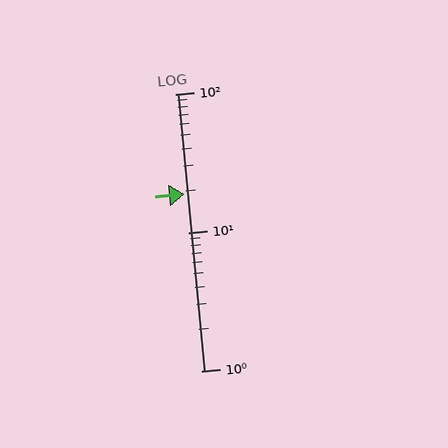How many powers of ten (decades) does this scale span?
The scale spans 2 decades, from 1 to 100.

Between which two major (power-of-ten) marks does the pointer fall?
The pointer is between 10 and 100.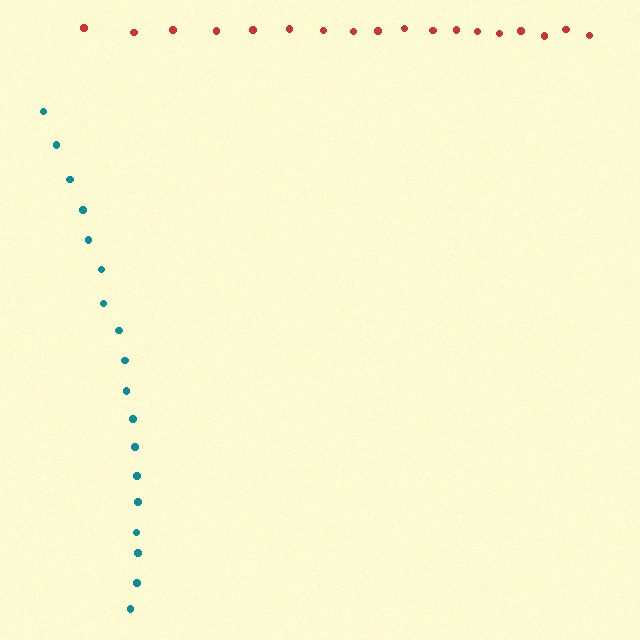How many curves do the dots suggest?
There are 2 distinct paths.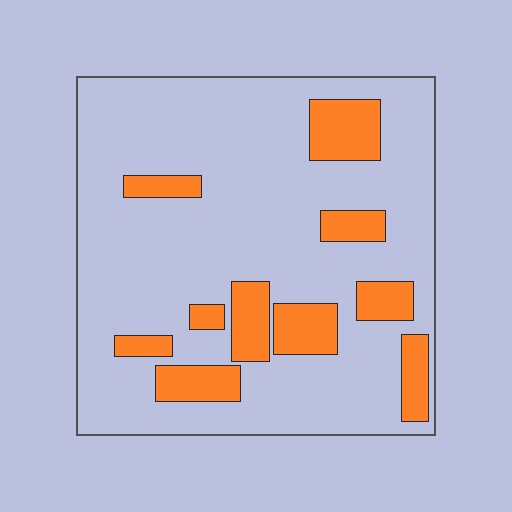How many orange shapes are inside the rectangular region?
10.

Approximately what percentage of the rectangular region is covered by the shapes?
Approximately 20%.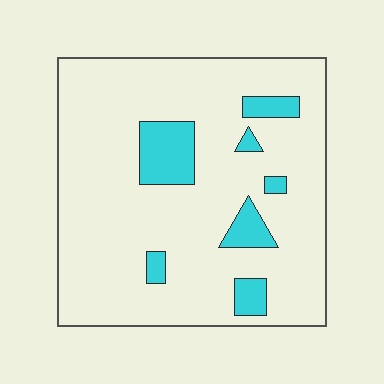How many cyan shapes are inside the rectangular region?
7.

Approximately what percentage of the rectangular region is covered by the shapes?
Approximately 15%.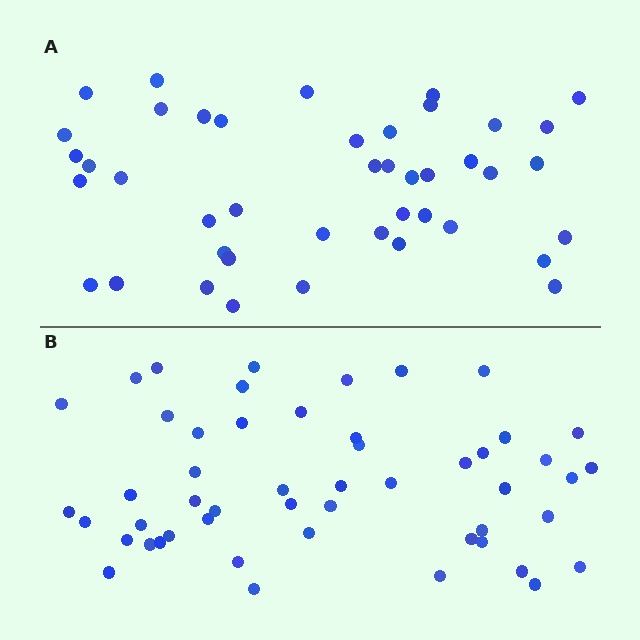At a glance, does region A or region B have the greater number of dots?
Region B (the bottom region) has more dots.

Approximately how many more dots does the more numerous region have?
Region B has roughly 8 or so more dots than region A.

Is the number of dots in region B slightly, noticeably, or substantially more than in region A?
Region B has only slightly more — the two regions are fairly close. The ratio is roughly 1.2 to 1.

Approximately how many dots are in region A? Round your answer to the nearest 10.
About 40 dots. (The exact count is 43, which rounds to 40.)